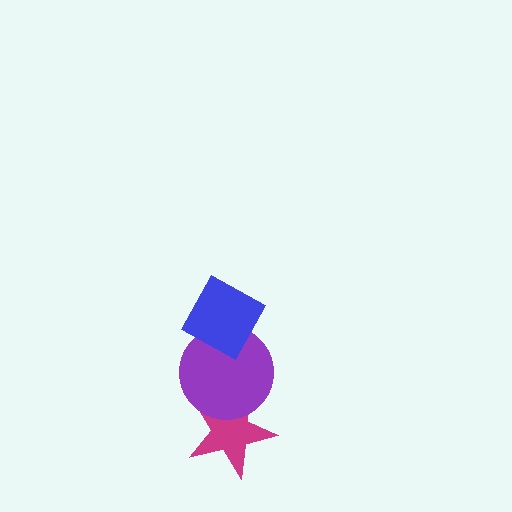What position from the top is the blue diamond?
The blue diamond is 1st from the top.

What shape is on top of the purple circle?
The blue diamond is on top of the purple circle.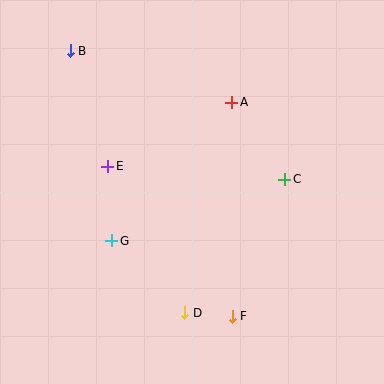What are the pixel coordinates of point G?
Point G is at (112, 241).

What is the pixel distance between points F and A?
The distance between F and A is 214 pixels.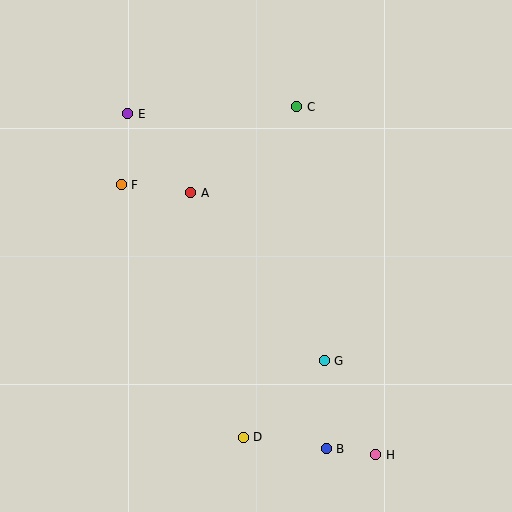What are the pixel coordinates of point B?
Point B is at (326, 449).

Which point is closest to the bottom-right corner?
Point H is closest to the bottom-right corner.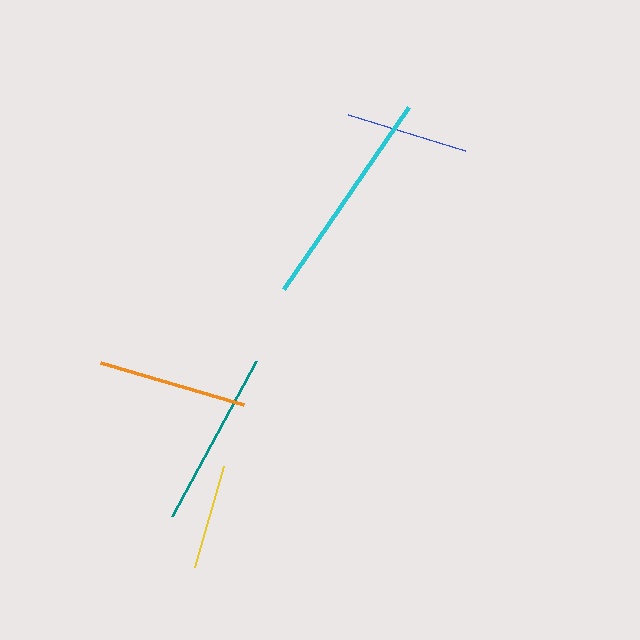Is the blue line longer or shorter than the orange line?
The orange line is longer than the blue line.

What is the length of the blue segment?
The blue segment is approximately 122 pixels long.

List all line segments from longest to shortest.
From longest to shortest: cyan, teal, orange, blue, yellow.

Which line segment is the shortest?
The yellow line is the shortest at approximately 105 pixels.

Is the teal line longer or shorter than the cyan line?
The cyan line is longer than the teal line.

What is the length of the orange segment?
The orange segment is approximately 150 pixels long.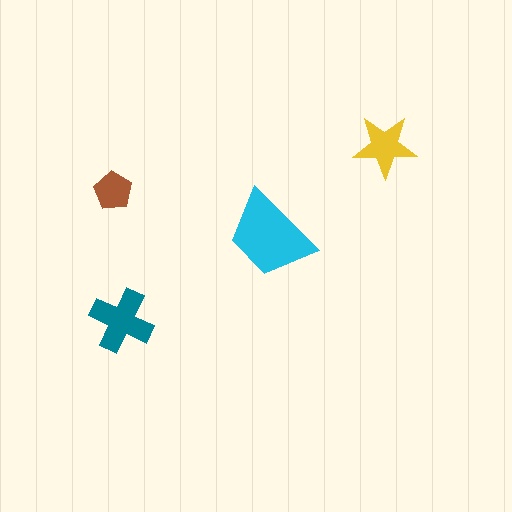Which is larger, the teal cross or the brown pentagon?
The teal cross.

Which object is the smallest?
The brown pentagon.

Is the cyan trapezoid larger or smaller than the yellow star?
Larger.